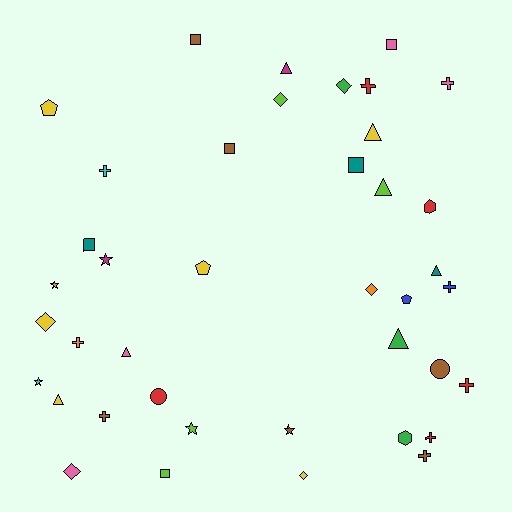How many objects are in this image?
There are 40 objects.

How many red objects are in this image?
There are 5 red objects.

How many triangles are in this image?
There are 7 triangles.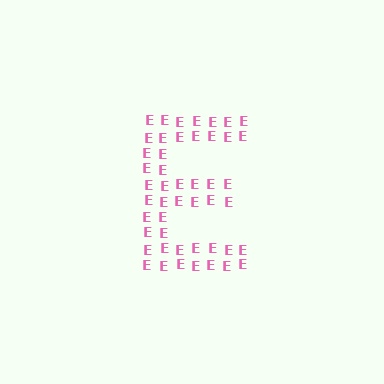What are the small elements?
The small elements are letter E's.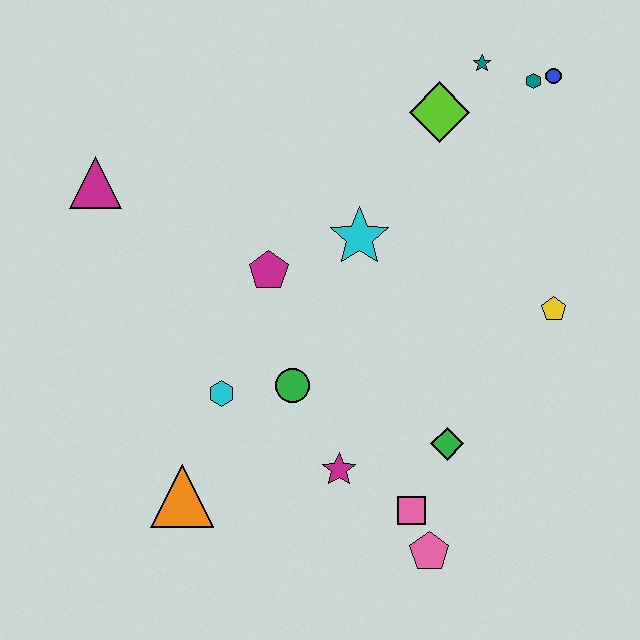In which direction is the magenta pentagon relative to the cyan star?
The magenta pentagon is to the left of the cyan star.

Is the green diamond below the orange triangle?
No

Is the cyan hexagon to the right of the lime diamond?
No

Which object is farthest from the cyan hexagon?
The blue circle is farthest from the cyan hexagon.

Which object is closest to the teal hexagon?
The blue circle is closest to the teal hexagon.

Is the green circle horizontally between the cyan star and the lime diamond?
No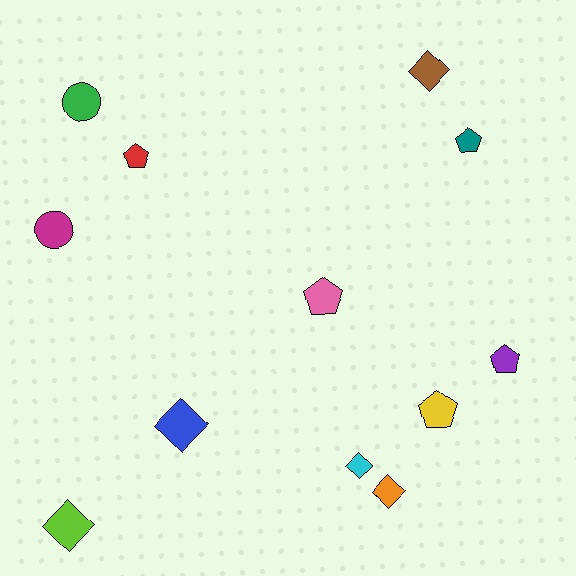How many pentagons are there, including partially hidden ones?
There are 5 pentagons.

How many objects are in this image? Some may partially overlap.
There are 12 objects.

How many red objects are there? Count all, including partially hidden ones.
There is 1 red object.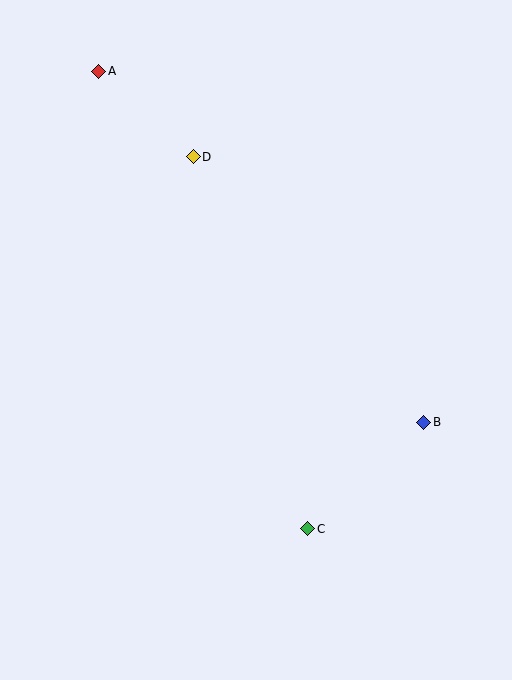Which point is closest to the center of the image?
Point B at (424, 422) is closest to the center.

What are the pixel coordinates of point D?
Point D is at (193, 157).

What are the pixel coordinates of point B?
Point B is at (424, 422).